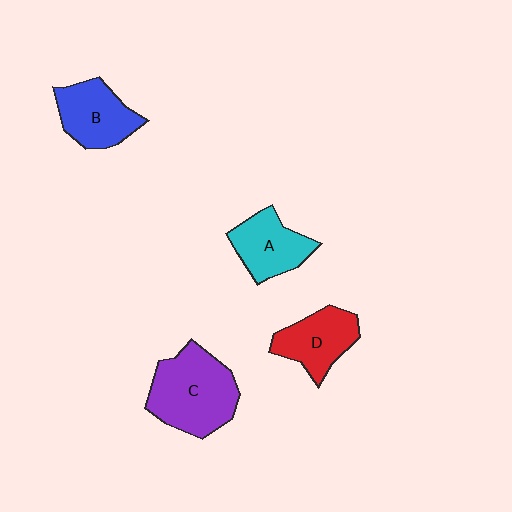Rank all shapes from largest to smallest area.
From largest to smallest: C (purple), B (blue), D (red), A (cyan).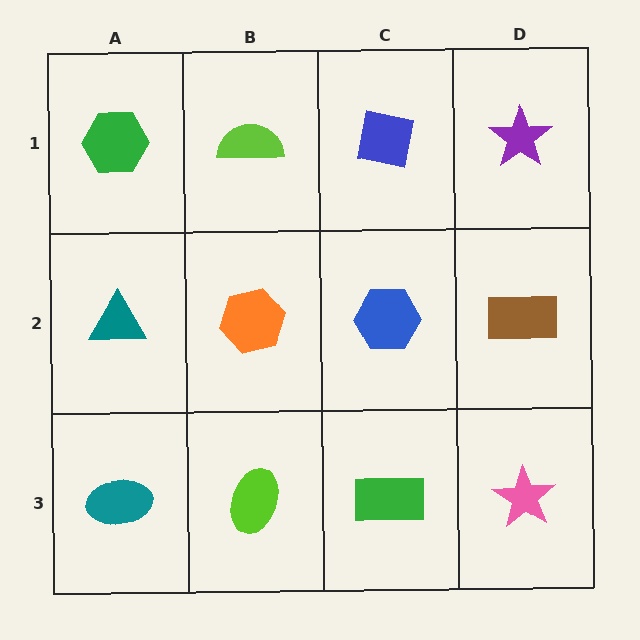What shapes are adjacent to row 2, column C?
A blue square (row 1, column C), a green rectangle (row 3, column C), an orange hexagon (row 2, column B), a brown rectangle (row 2, column D).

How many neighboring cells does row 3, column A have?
2.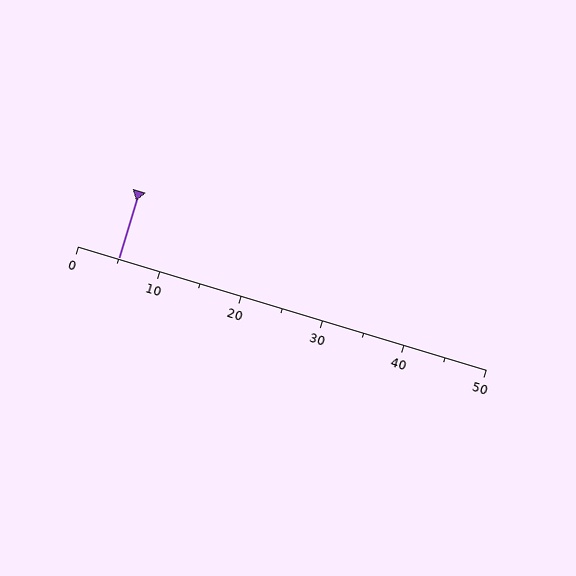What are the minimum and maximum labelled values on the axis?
The axis runs from 0 to 50.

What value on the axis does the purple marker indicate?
The marker indicates approximately 5.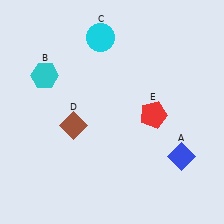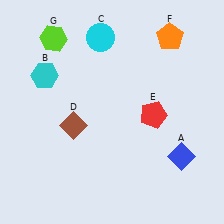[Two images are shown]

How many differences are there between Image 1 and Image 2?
There are 2 differences between the two images.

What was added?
An orange pentagon (F), a lime hexagon (G) were added in Image 2.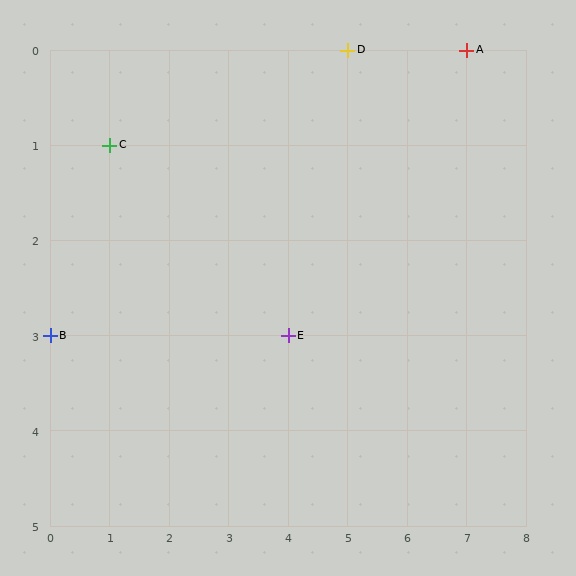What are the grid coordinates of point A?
Point A is at grid coordinates (7, 0).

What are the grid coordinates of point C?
Point C is at grid coordinates (1, 1).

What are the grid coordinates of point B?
Point B is at grid coordinates (0, 3).